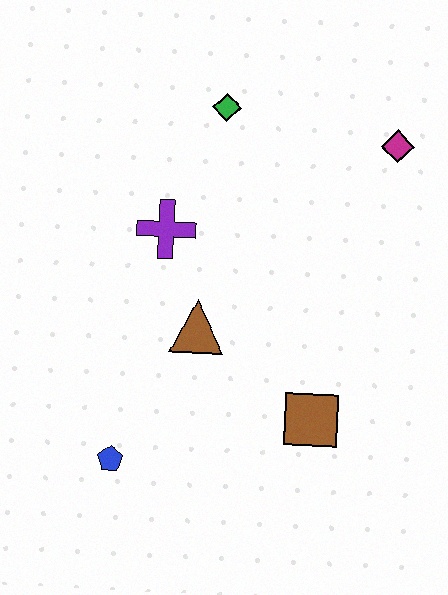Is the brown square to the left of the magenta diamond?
Yes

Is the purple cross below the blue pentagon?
No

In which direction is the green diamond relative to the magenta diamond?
The green diamond is to the left of the magenta diamond.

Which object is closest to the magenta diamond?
The green diamond is closest to the magenta diamond.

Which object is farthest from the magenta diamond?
The blue pentagon is farthest from the magenta diamond.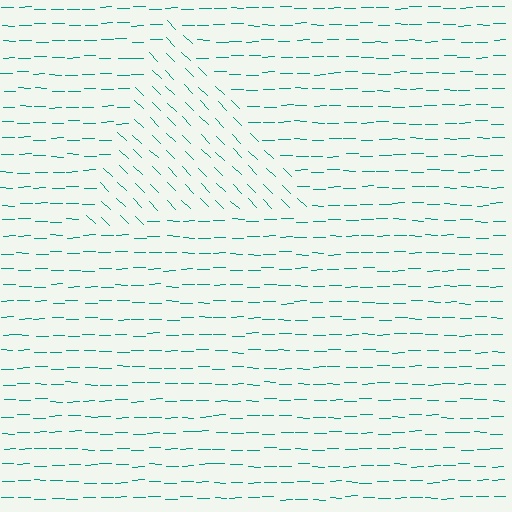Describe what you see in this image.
The image is filled with small teal line segments. A triangle region in the image has lines oriented differently from the surrounding lines, creating a visible texture boundary.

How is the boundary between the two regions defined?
The boundary is defined purely by a change in line orientation (approximately 45 degrees difference). All lines are the same color and thickness.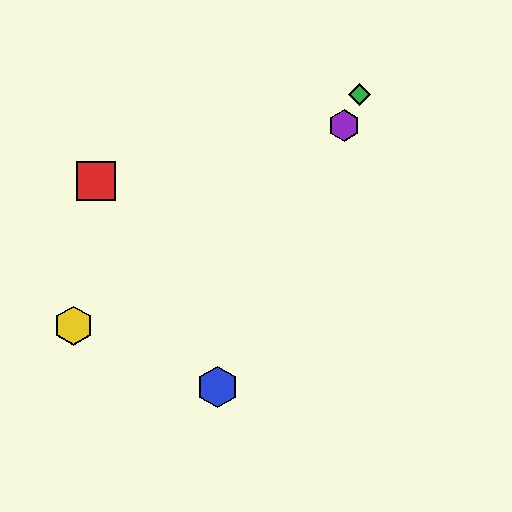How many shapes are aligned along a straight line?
3 shapes (the blue hexagon, the green diamond, the purple hexagon) are aligned along a straight line.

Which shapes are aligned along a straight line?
The blue hexagon, the green diamond, the purple hexagon are aligned along a straight line.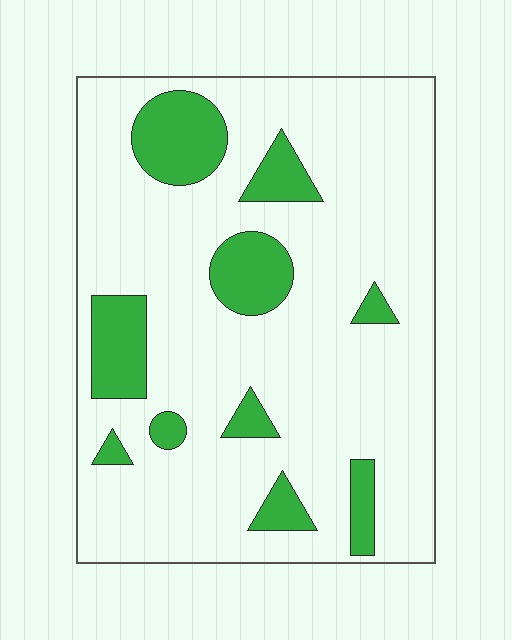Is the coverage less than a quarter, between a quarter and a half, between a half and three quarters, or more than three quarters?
Less than a quarter.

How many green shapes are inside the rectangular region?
10.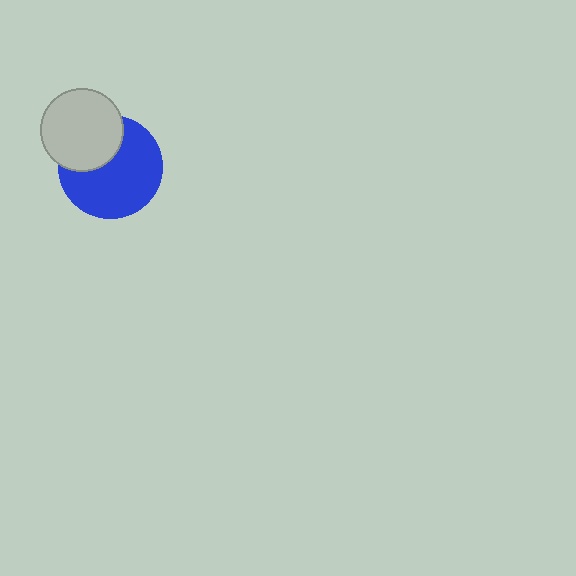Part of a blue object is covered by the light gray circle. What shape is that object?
It is a circle.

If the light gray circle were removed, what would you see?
You would see the complete blue circle.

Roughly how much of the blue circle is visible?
Most of it is visible (roughly 68%).